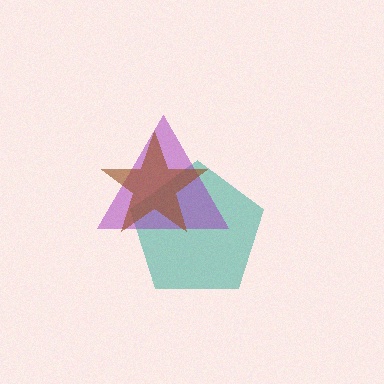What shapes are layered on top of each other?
The layered shapes are: a teal pentagon, a purple triangle, a brown star.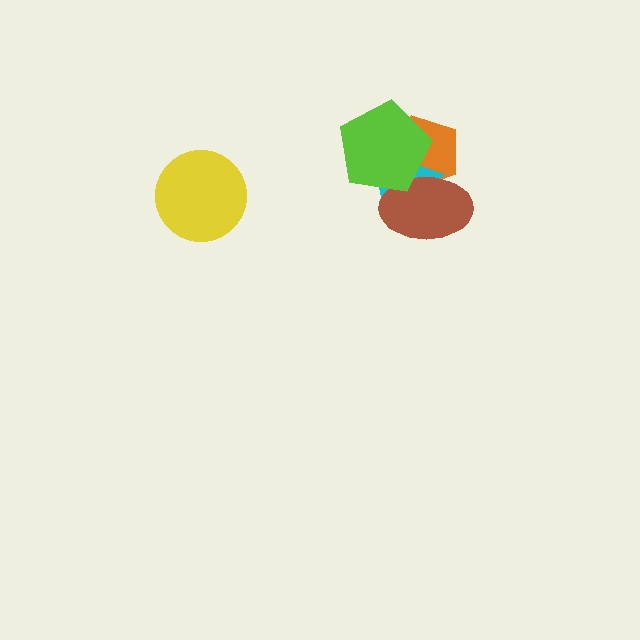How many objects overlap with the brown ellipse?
3 objects overlap with the brown ellipse.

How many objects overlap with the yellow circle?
0 objects overlap with the yellow circle.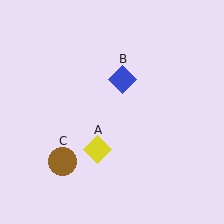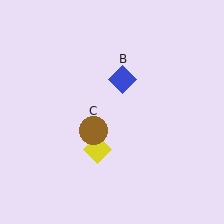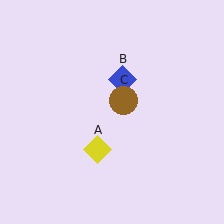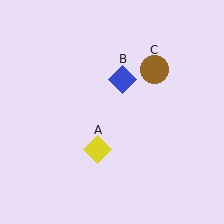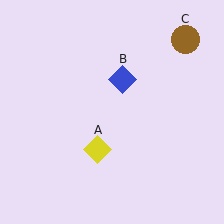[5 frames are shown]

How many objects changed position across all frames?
1 object changed position: brown circle (object C).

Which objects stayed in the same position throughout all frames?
Yellow diamond (object A) and blue diamond (object B) remained stationary.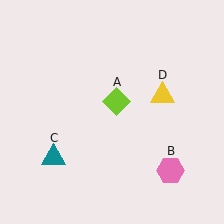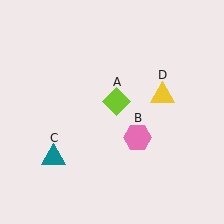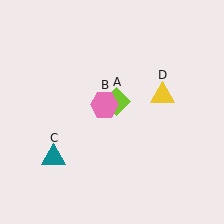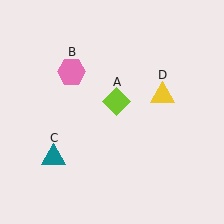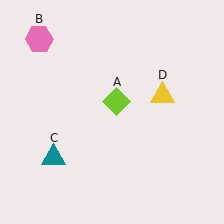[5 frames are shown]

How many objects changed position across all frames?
1 object changed position: pink hexagon (object B).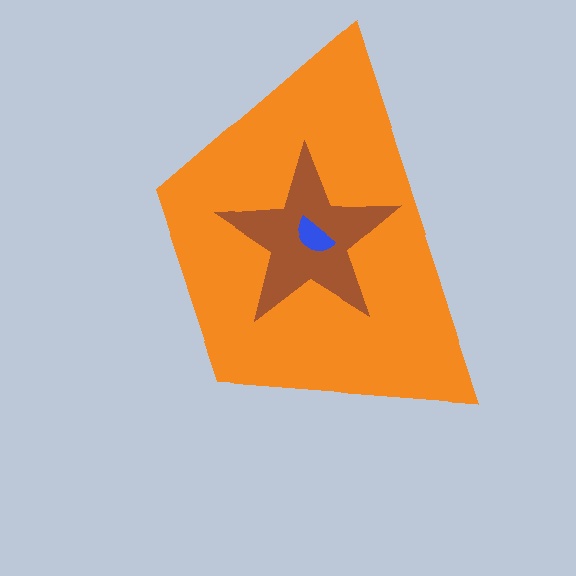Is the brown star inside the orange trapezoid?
Yes.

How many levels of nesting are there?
3.